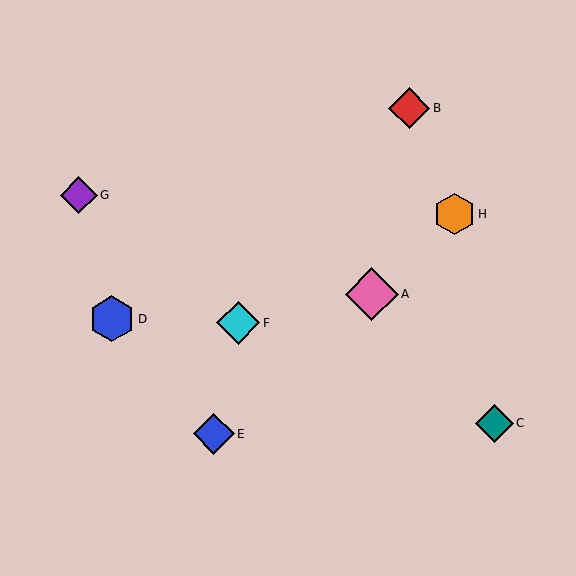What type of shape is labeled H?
Shape H is an orange hexagon.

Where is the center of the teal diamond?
The center of the teal diamond is at (494, 423).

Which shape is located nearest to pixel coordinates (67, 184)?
The purple diamond (labeled G) at (79, 195) is nearest to that location.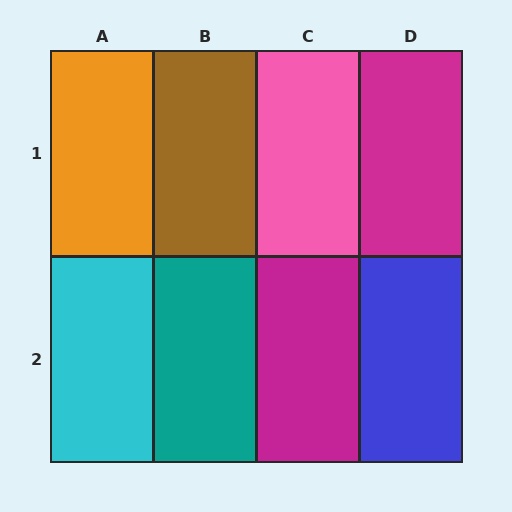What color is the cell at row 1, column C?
Pink.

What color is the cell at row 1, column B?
Brown.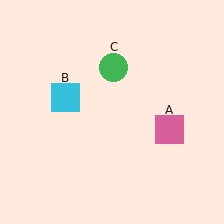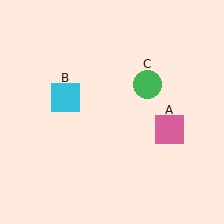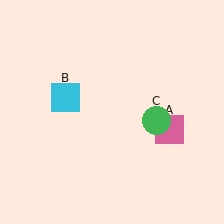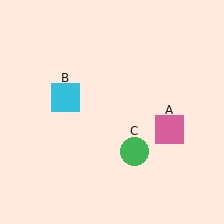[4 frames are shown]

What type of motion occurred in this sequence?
The green circle (object C) rotated clockwise around the center of the scene.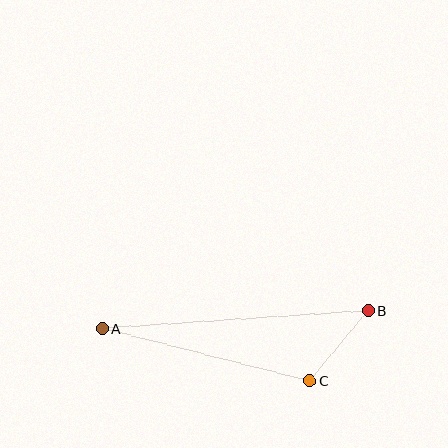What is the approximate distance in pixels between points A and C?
The distance between A and C is approximately 214 pixels.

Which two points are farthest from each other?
Points A and B are farthest from each other.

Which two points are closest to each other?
Points B and C are closest to each other.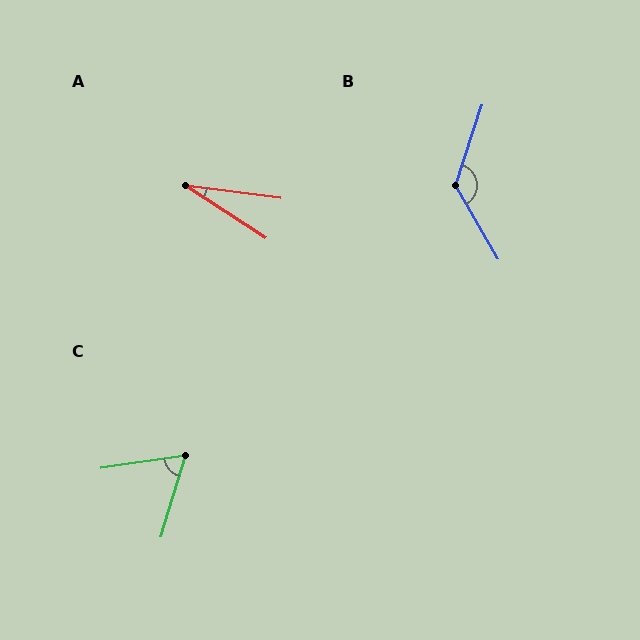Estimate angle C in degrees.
Approximately 65 degrees.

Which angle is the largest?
B, at approximately 132 degrees.